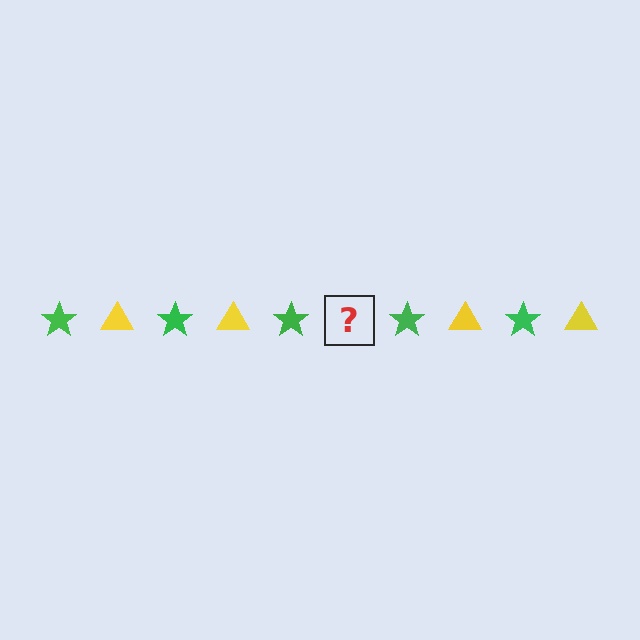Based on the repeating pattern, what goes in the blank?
The blank should be a yellow triangle.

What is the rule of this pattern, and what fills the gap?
The rule is that the pattern alternates between green star and yellow triangle. The gap should be filled with a yellow triangle.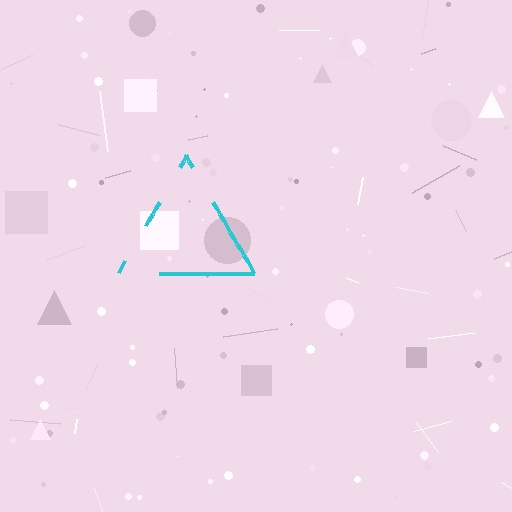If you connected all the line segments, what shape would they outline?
They would outline a triangle.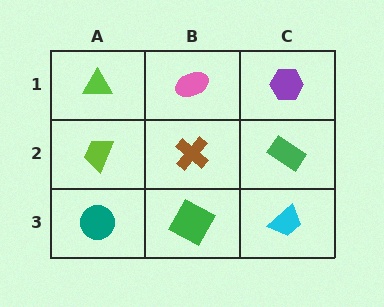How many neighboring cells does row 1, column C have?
2.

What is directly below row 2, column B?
A green square.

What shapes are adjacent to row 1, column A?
A lime trapezoid (row 2, column A), a pink ellipse (row 1, column B).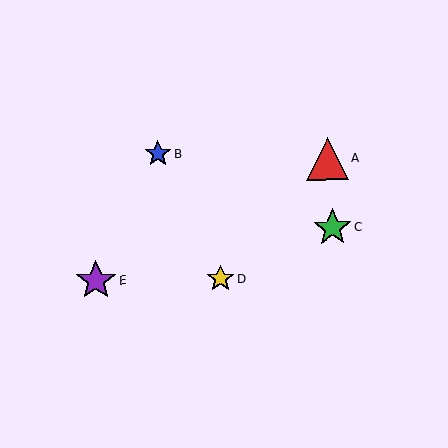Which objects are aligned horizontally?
Objects D, E are aligned horizontally.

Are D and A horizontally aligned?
No, D is at y≈279 and A is at y≈159.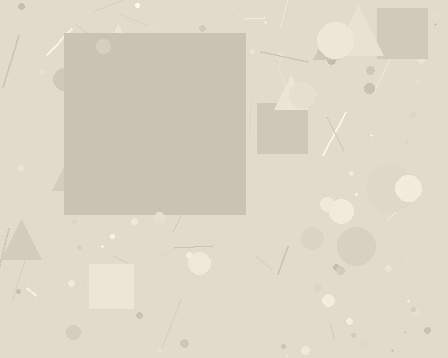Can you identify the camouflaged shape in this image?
The camouflaged shape is a square.